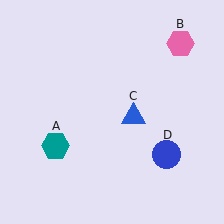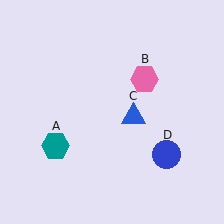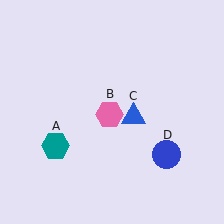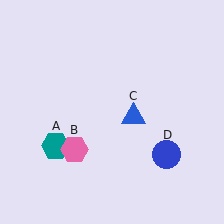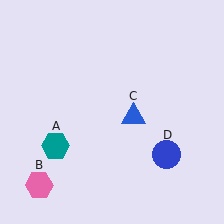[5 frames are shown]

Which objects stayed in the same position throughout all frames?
Teal hexagon (object A) and blue triangle (object C) and blue circle (object D) remained stationary.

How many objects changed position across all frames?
1 object changed position: pink hexagon (object B).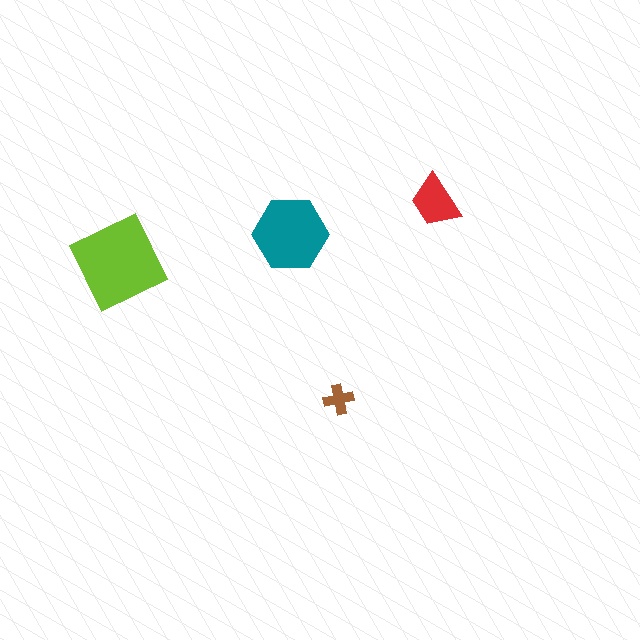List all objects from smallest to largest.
The brown cross, the red trapezoid, the teal hexagon, the lime square.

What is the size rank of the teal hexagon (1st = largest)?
2nd.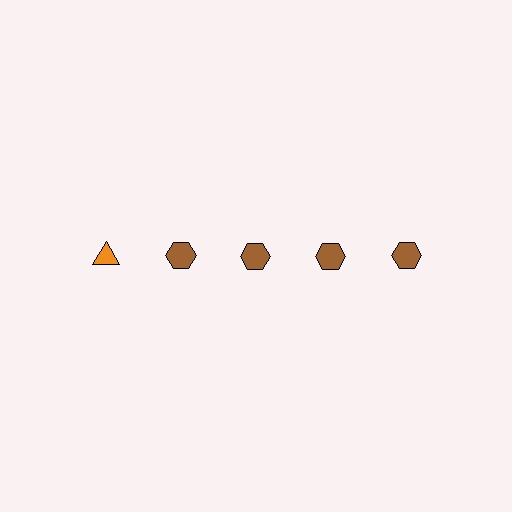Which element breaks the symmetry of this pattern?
The orange triangle in the top row, leftmost column breaks the symmetry. All other shapes are brown hexagons.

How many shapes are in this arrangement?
There are 5 shapes arranged in a grid pattern.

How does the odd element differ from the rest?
It differs in both color (orange instead of brown) and shape (triangle instead of hexagon).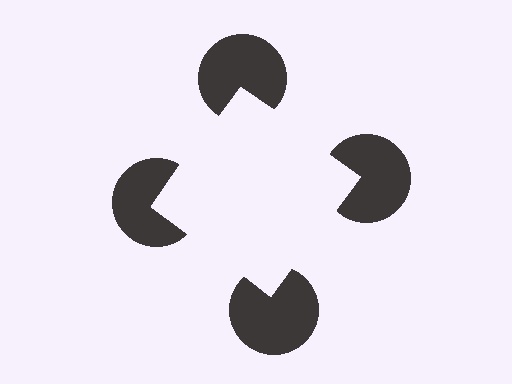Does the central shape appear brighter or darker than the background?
It typically appears slightly brighter than the background, even though no actual brightness change is drawn.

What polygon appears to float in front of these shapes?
An illusory square — its edges are inferred from the aligned wedge cuts in the pac-man discs, not physically drawn.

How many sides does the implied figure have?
4 sides.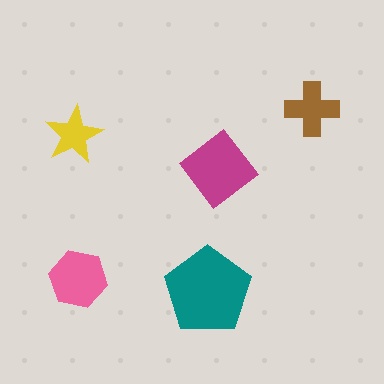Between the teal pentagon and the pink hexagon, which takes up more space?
The teal pentagon.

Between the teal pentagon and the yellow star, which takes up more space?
The teal pentagon.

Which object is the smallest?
The yellow star.